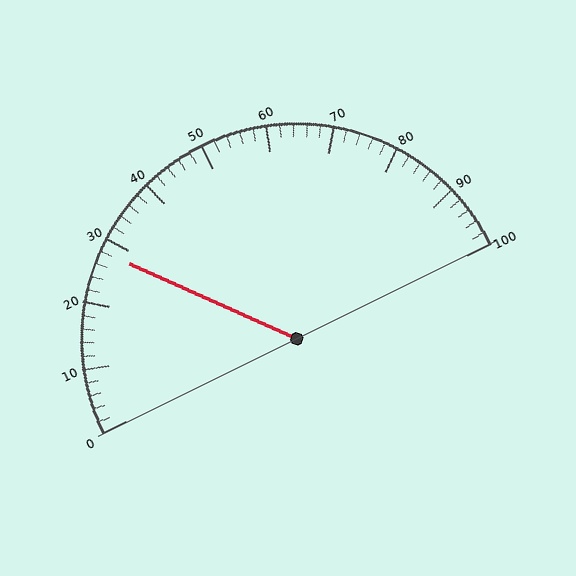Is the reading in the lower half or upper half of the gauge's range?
The reading is in the lower half of the range (0 to 100).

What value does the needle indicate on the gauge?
The needle indicates approximately 28.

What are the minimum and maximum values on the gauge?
The gauge ranges from 0 to 100.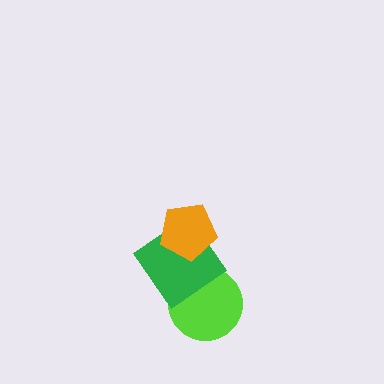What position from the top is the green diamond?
The green diamond is 2nd from the top.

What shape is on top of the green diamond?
The orange pentagon is on top of the green diamond.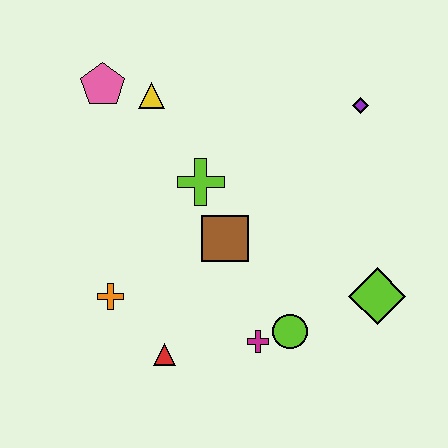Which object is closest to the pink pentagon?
The yellow triangle is closest to the pink pentagon.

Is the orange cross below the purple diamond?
Yes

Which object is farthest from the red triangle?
The purple diamond is farthest from the red triangle.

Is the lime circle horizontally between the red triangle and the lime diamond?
Yes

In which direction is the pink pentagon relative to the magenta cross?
The pink pentagon is above the magenta cross.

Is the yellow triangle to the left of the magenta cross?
Yes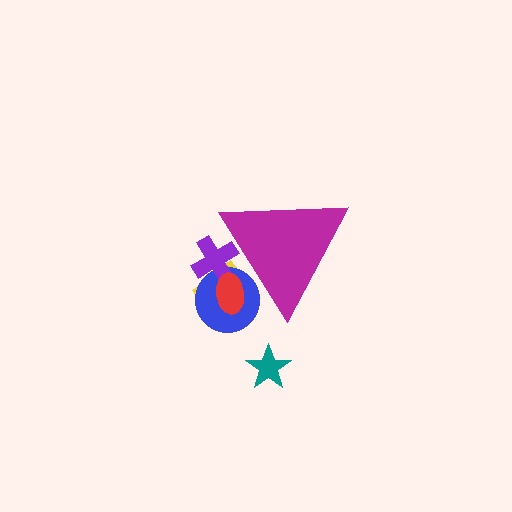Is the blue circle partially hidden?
Yes, the blue circle is partially hidden behind the magenta triangle.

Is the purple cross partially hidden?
Yes, the purple cross is partially hidden behind the magenta triangle.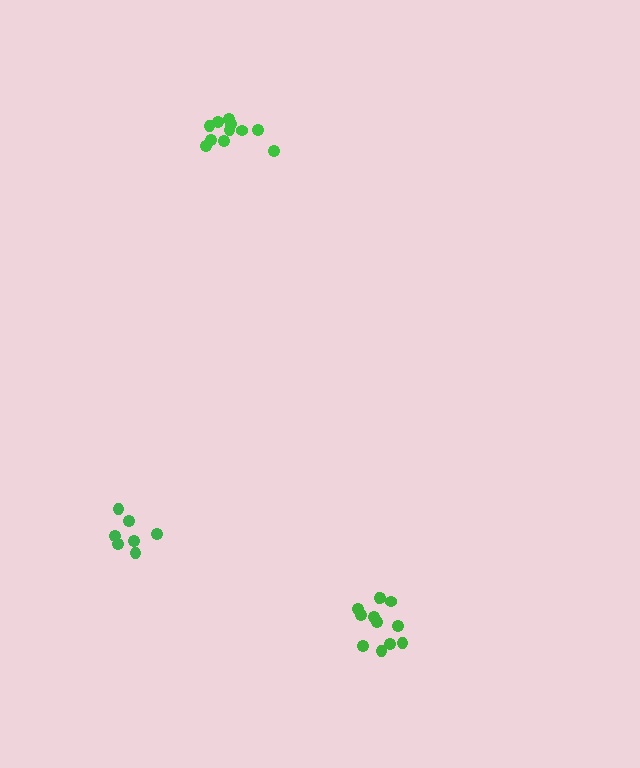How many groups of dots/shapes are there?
There are 3 groups.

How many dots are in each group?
Group 1: 11 dots, Group 2: 12 dots, Group 3: 7 dots (30 total).